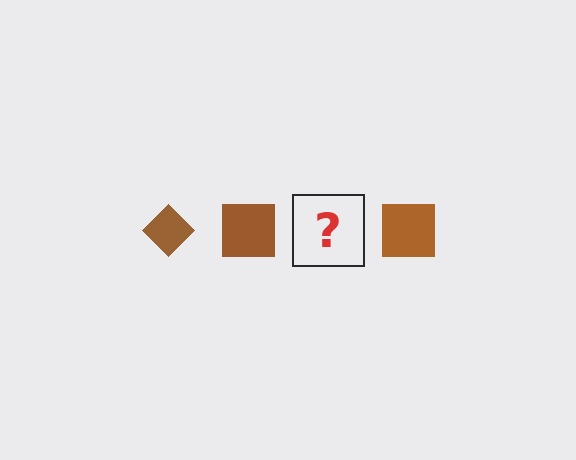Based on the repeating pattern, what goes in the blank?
The blank should be a brown diamond.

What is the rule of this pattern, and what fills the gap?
The rule is that the pattern cycles through diamond, square shapes in brown. The gap should be filled with a brown diamond.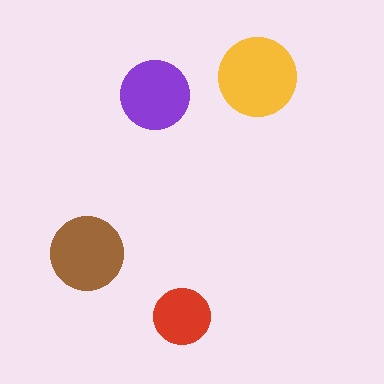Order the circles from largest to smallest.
the yellow one, the brown one, the purple one, the red one.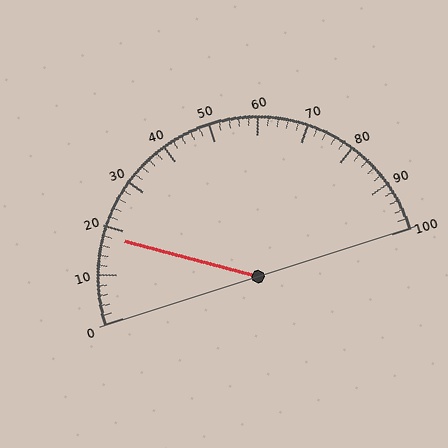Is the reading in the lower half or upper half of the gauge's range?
The reading is in the lower half of the range (0 to 100).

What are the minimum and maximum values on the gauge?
The gauge ranges from 0 to 100.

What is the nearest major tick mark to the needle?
The nearest major tick mark is 20.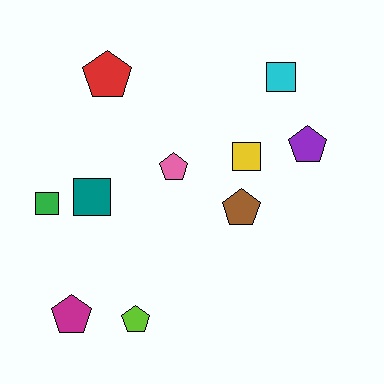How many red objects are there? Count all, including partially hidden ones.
There is 1 red object.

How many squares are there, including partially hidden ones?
There are 4 squares.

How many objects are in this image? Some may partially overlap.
There are 10 objects.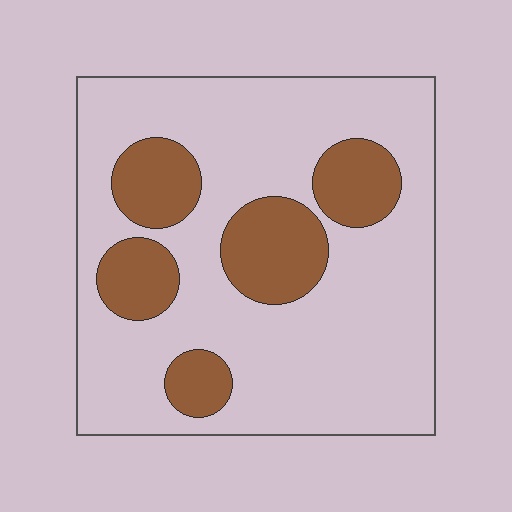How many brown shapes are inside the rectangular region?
5.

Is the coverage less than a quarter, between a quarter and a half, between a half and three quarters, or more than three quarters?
Less than a quarter.